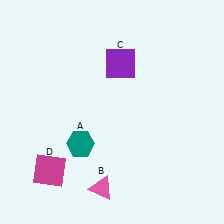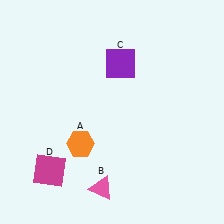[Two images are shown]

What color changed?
The hexagon (A) changed from teal in Image 1 to orange in Image 2.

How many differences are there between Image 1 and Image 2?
There is 1 difference between the two images.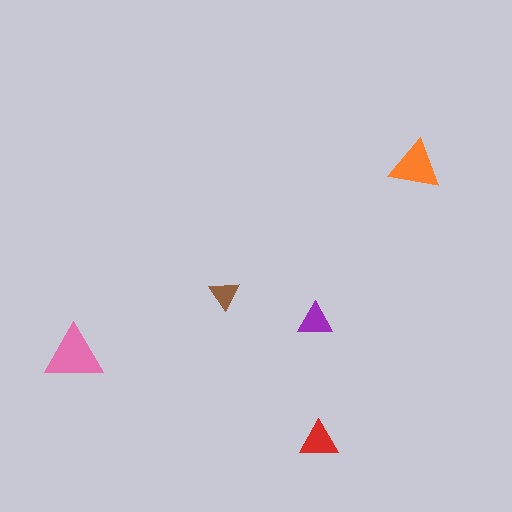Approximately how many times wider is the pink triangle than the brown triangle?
About 2 times wider.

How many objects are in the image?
There are 5 objects in the image.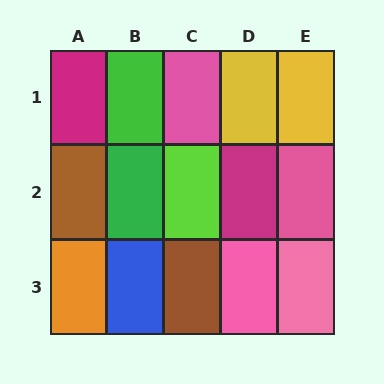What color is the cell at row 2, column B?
Green.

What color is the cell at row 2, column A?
Brown.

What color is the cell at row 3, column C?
Brown.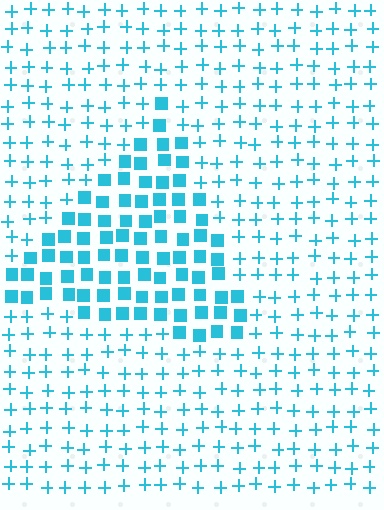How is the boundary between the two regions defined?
The boundary is defined by a change in element shape: squares inside vs. plus signs outside. All elements share the same color and spacing.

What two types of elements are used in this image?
The image uses squares inside the triangle region and plus signs outside it.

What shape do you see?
I see a triangle.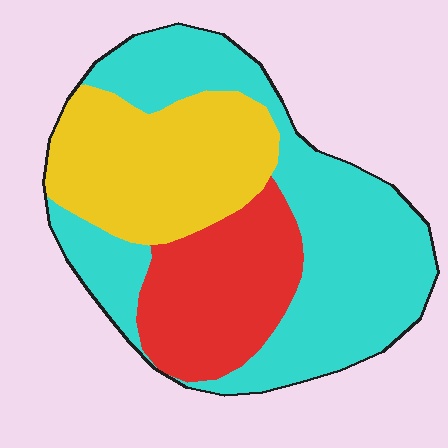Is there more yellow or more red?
Yellow.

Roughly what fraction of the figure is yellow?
Yellow takes up about one quarter (1/4) of the figure.